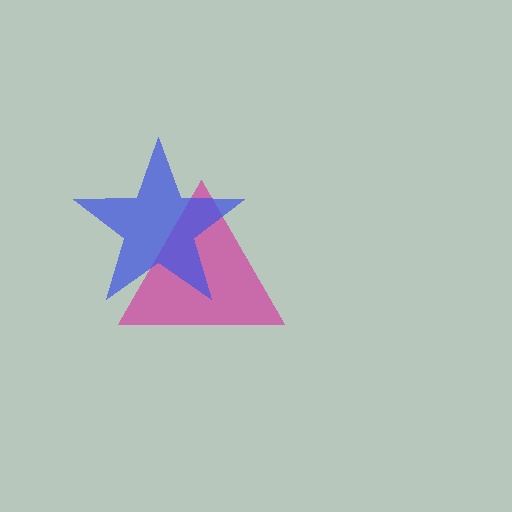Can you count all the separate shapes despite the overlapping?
Yes, there are 2 separate shapes.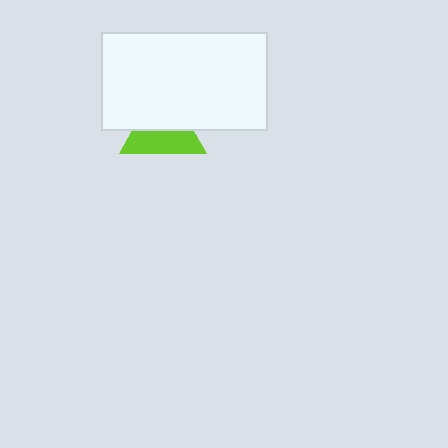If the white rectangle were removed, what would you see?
You would see the complete lime triangle.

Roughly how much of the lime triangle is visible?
About half of it is visible (roughly 49%).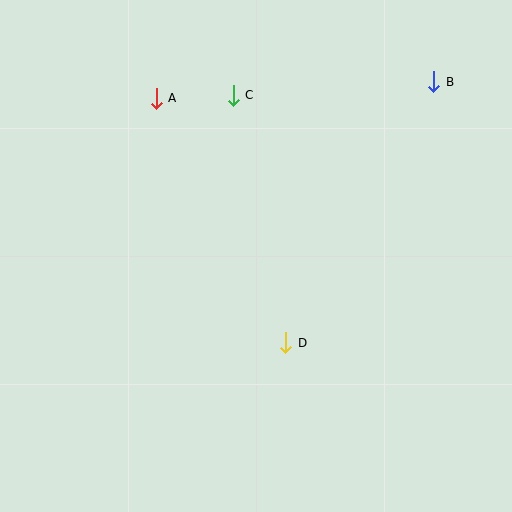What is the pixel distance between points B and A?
The distance between B and A is 278 pixels.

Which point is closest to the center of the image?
Point D at (286, 343) is closest to the center.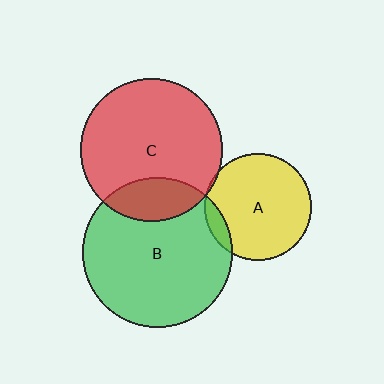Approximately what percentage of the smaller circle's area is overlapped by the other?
Approximately 10%.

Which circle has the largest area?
Circle B (green).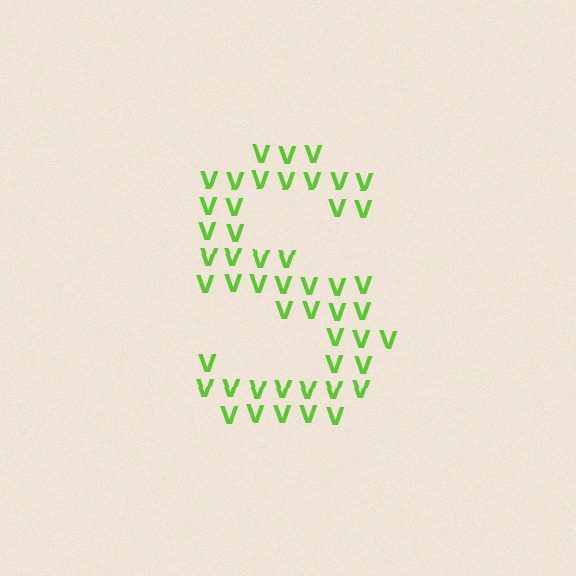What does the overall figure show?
The overall figure shows the letter S.